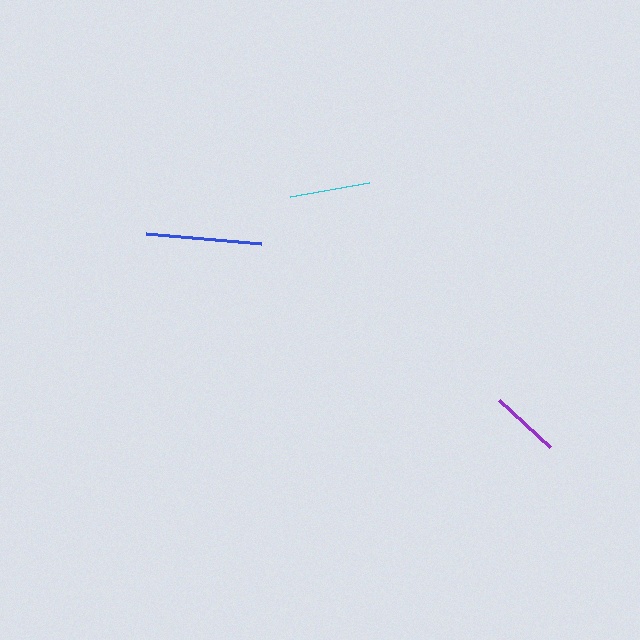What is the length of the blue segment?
The blue segment is approximately 115 pixels long.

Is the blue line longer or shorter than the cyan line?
The blue line is longer than the cyan line.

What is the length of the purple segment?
The purple segment is approximately 69 pixels long.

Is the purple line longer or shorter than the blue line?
The blue line is longer than the purple line.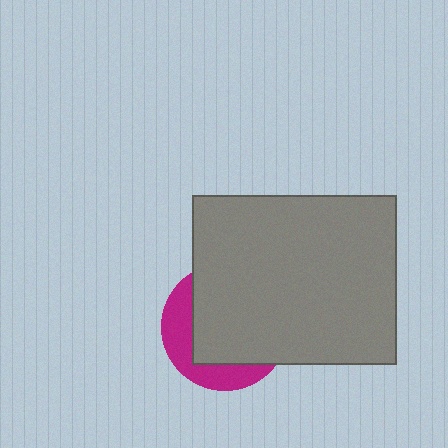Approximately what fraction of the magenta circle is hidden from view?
Roughly 69% of the magenta circle is hidden behind the gray rectangle.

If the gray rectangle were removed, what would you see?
You would see the complete magenta circle.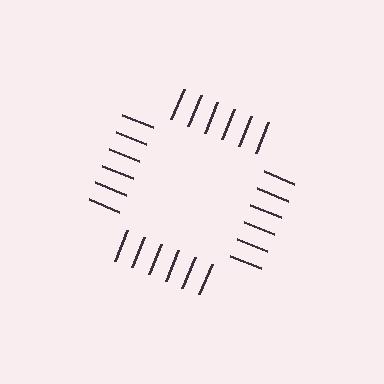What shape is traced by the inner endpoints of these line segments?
An illusory square — the line segments terminate on its edges but no continuous stroke is drawn.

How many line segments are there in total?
24 — 6 along each of the 4 edges.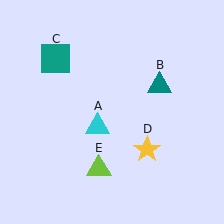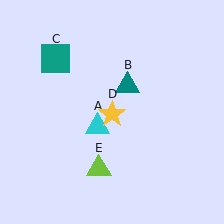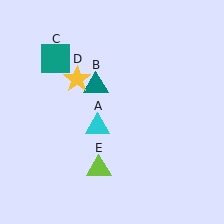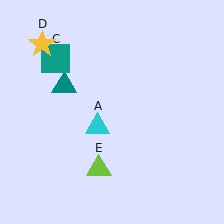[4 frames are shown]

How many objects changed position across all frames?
2 objects changed position: teal triangle (object B), yellow star (object D).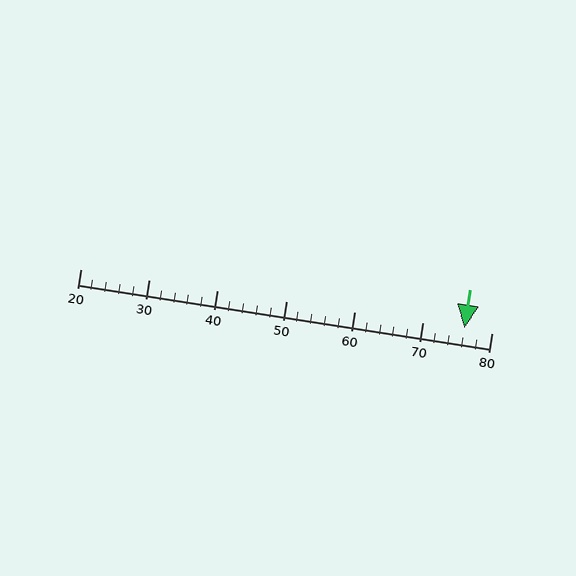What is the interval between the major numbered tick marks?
The major tick marks are spaced 10 units apart.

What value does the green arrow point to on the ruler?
The green arrow points to approximately 76.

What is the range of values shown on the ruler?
The ruler shows values from 20 to 80.